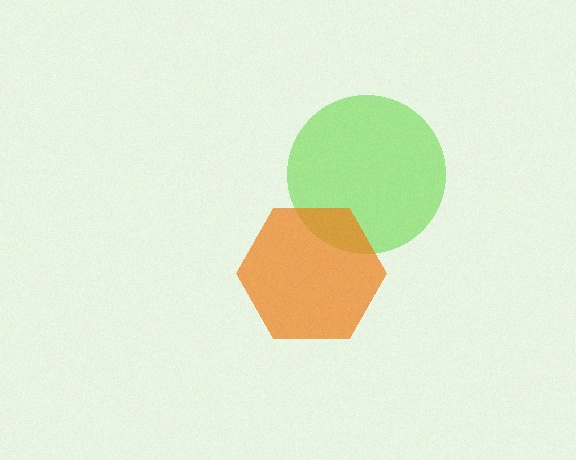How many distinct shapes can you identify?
There are 2 distinct shapes: a lime circle, an orange hexagon.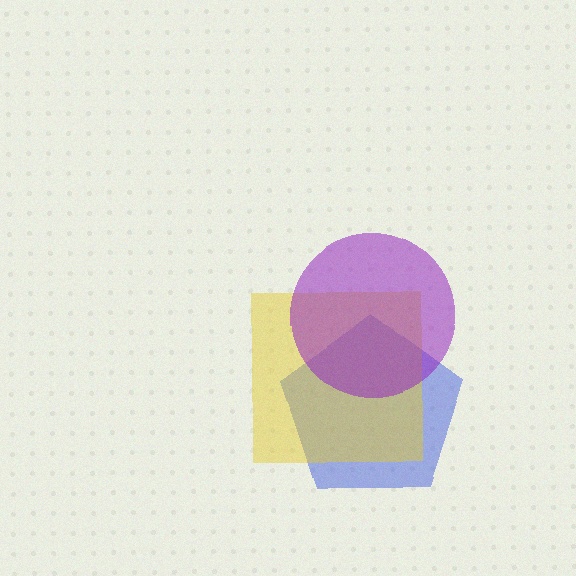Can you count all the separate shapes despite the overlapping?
Yes, there are 3 separate shapes.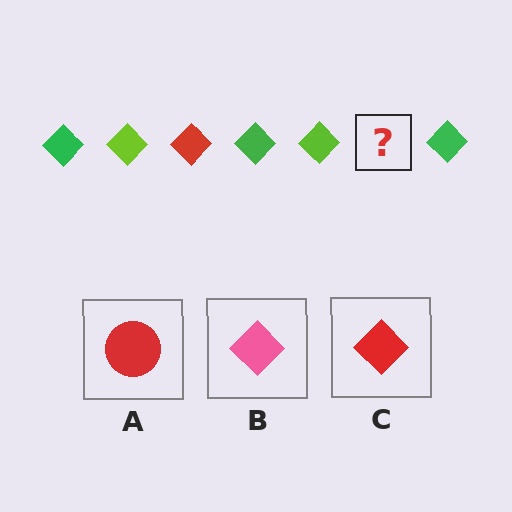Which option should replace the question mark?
Option C.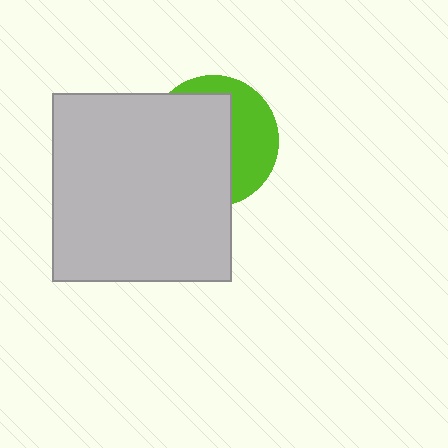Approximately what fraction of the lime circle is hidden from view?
Roughly 61% of the lime circle is hidden behind the light gray rectangle.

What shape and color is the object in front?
The object in front is a light gray rectangle.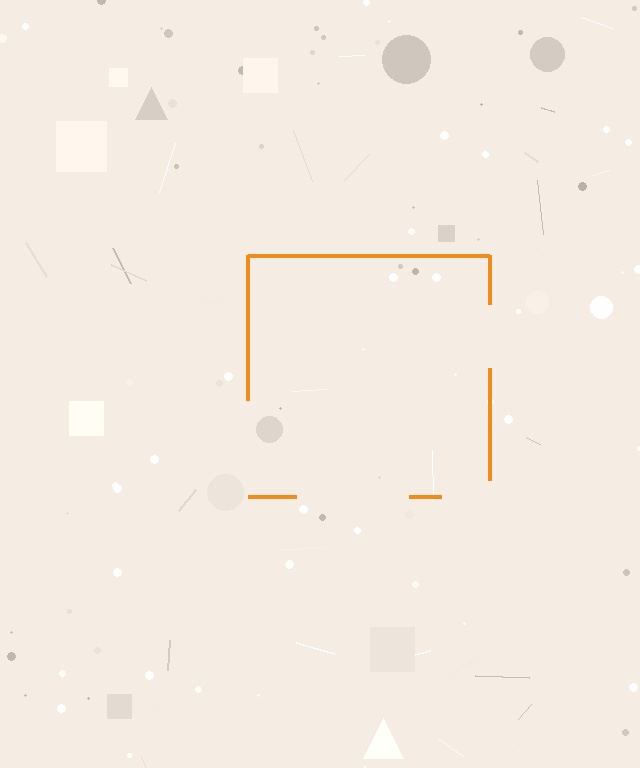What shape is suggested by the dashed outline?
The dashed outline suggests a square.